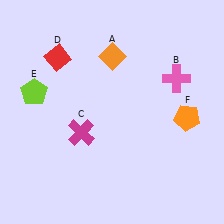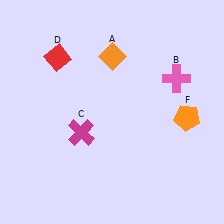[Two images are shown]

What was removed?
The lime pentagon (E) was removed in Image 2.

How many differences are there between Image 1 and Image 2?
There is 1 difference between the two images.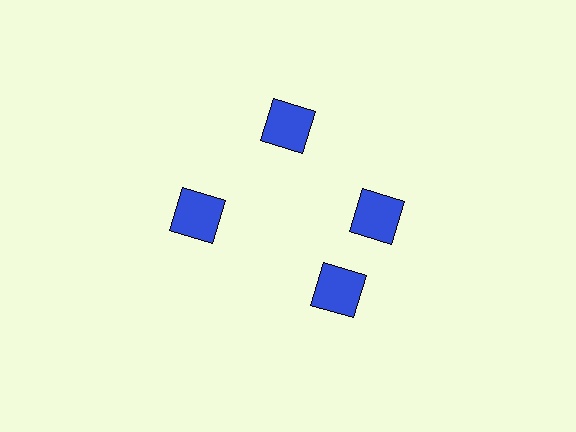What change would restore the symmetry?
The symmetry would be restored by rotating it back into even spacing with its neighbors so that all 4 squares sit at equal angles and equal distance from the center.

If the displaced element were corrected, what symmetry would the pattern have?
It would have 4-fold rotational symmetry — the pattern would map onto itself every 90 degrees.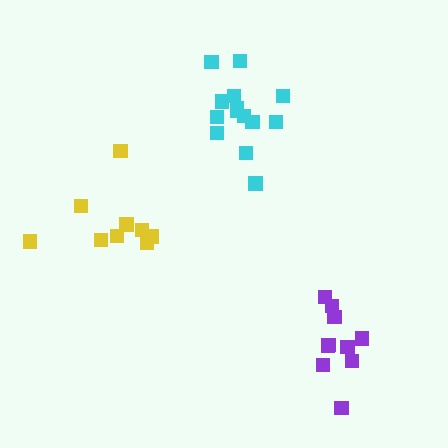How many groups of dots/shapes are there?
There are 3 groups.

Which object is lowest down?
The purple cluster is bottommost.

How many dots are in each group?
Group 1: 10 dots, Group 2: 9 dots, Group 3: 14 dots (33 total).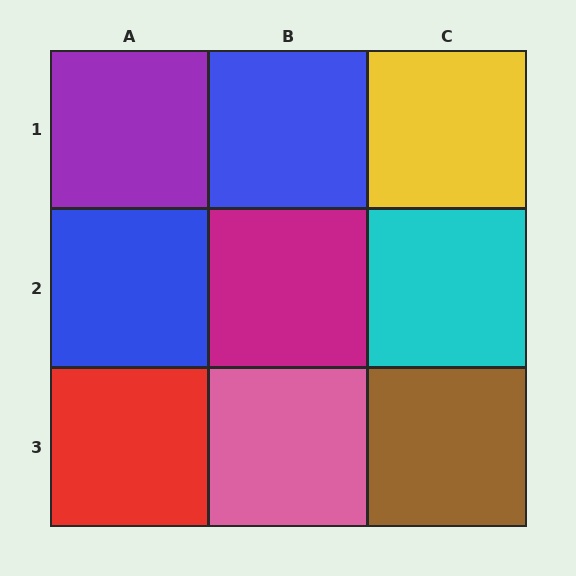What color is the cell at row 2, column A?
Blue.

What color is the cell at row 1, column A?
Purple.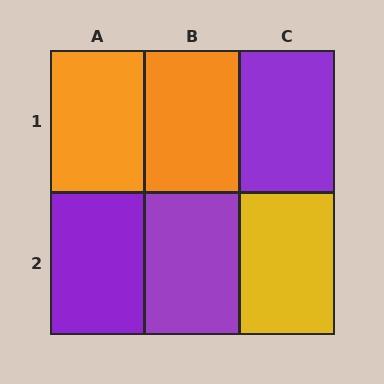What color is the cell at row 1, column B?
Orange.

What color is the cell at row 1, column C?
Purple.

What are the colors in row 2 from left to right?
Purple, purple, yellow.